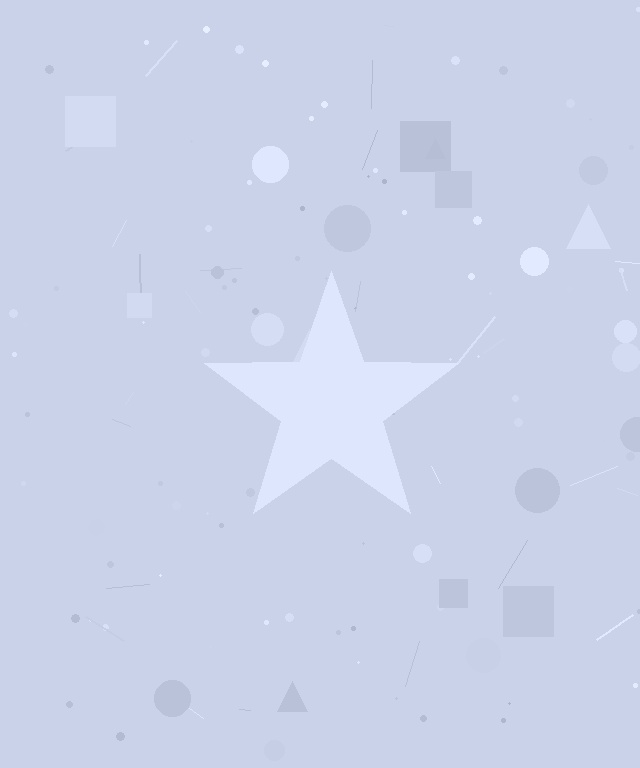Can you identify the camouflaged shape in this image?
The camouflaged shape is a star.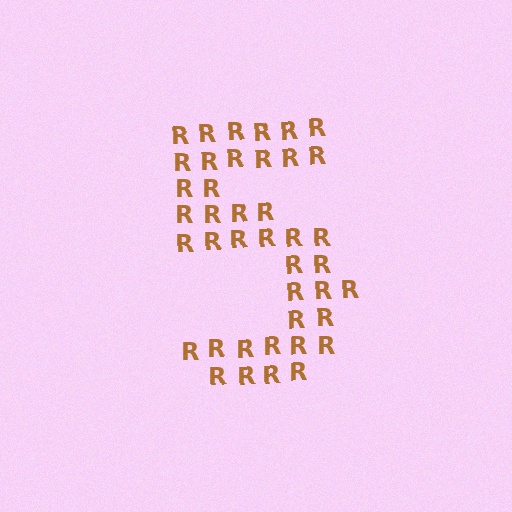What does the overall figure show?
The overall figure shows the digit 5.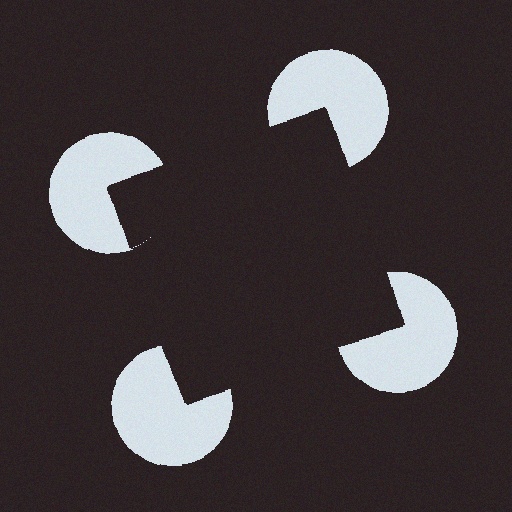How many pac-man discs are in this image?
There are 4 — one at each vertex of the illusory square.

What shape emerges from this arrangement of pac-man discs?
An illusory square — its edges are inferred from the aligned wedge cuts in the pac-man discs, not physically drawn.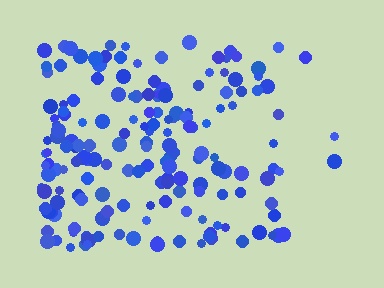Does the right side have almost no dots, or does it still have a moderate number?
Still a moderate number, just noticeably fewer than the left.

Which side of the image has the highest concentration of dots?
The left.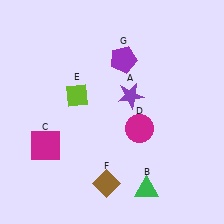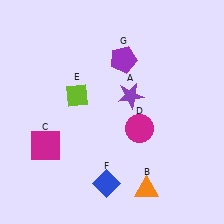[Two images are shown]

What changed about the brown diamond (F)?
In Image 1, F is brown. In Image 2, it changed to blue.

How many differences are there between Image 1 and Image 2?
There are 2 differences between the two images.